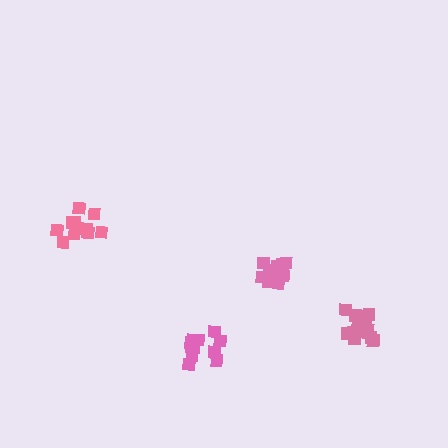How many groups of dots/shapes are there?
There are 4 groups.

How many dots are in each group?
Group 1: 11 dots, Group 2: 13 dots, Group 3: 12 dots, Group 4: 12 dots (48 total).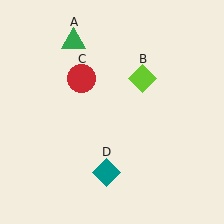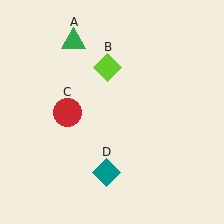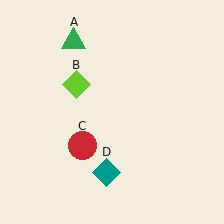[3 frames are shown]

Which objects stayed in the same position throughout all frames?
Green triangle (object A) and teal diamond (object D) remained stationary.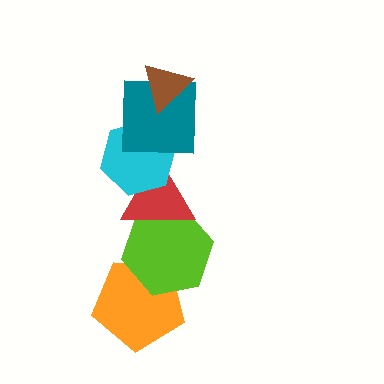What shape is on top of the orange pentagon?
The lime hexagon is on top of the orange pentagon.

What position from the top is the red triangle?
The red triangle is 4th from the top.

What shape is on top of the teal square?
The brown triangle is on top of the teal square.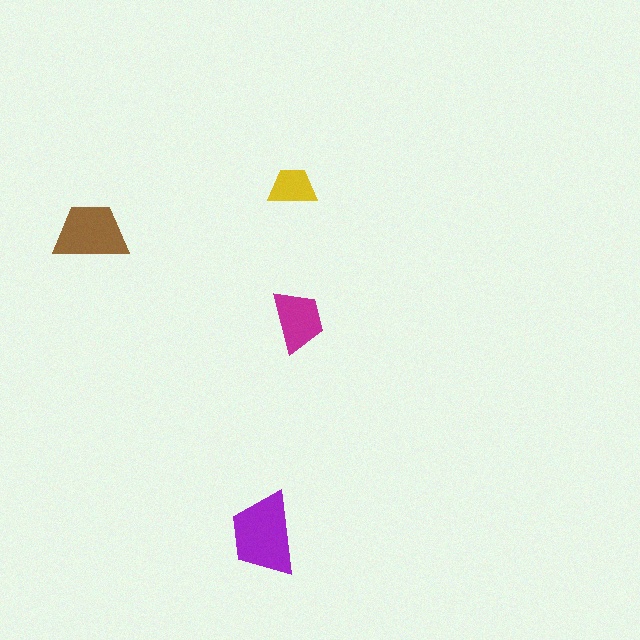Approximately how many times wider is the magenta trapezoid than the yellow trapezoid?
About 1.5 times wider.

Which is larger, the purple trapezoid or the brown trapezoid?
The purple one.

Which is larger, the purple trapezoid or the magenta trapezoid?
The purple one.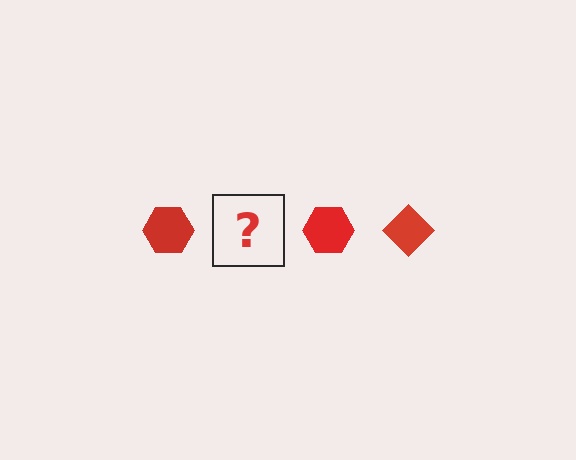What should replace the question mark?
The question mark should be replaced with a red diamond.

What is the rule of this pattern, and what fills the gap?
The rule is that the pattern cycles through hexagon, diamond shapes in red. The gap should be filled with a red diamond.